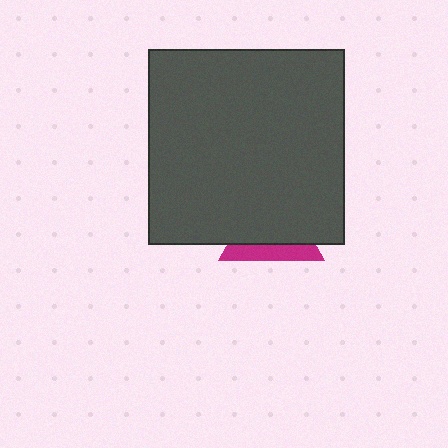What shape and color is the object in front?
The object in front is a dark gray square.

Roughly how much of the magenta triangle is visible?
A small part of it is visible (roughly 31%).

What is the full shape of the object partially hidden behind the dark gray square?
The partially hidden object is a magenta triangle.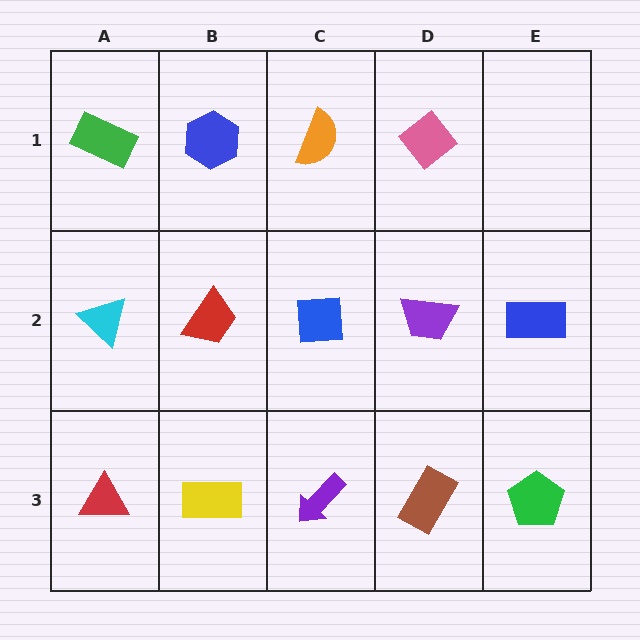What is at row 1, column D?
A pink diamond.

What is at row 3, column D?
A brown rectangle.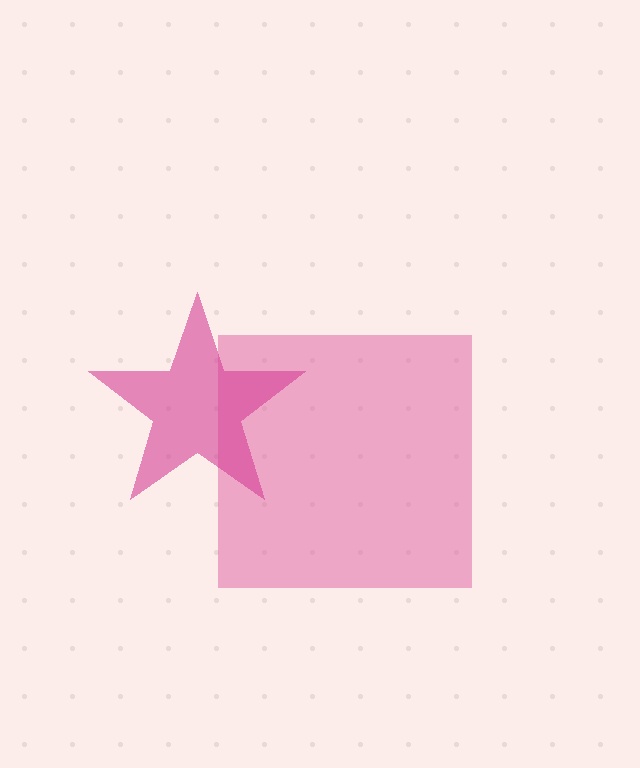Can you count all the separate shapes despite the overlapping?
Yes, there are 2 separate shapes.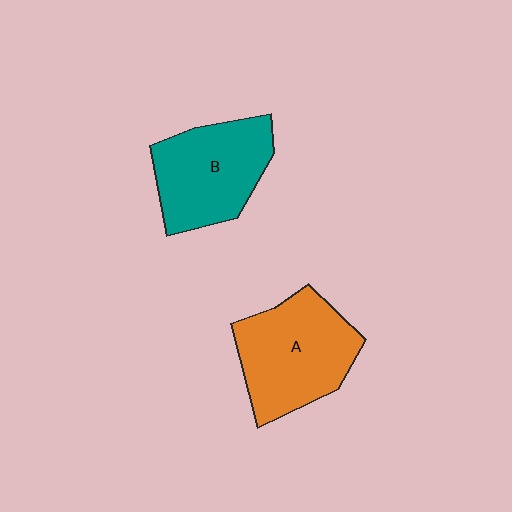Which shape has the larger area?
Shape A (orange).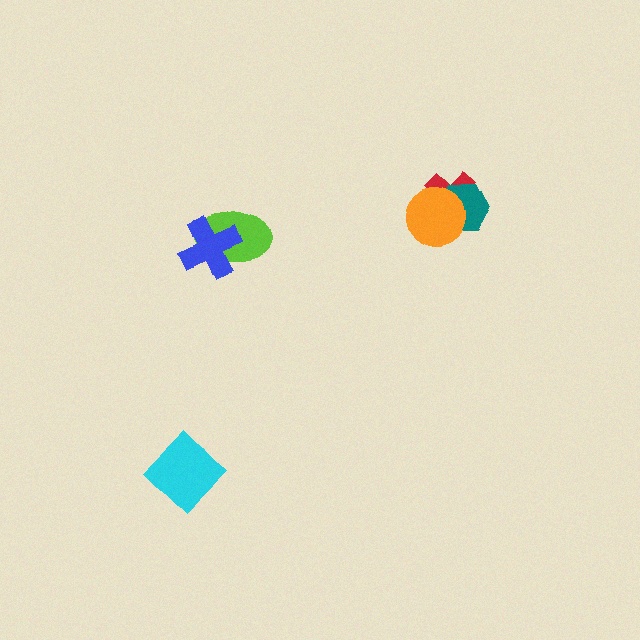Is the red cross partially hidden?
Yes, it is partially covered by another shape.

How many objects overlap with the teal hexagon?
2 objects overlap with the teal hexagon.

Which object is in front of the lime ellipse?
The blue cross is in front of the lime ellipse.